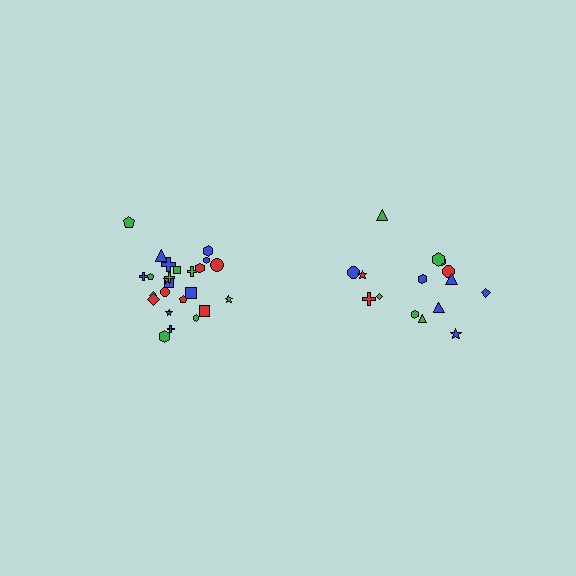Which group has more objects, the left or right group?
The left group.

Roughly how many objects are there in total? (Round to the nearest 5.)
Roughly 40 objects in total.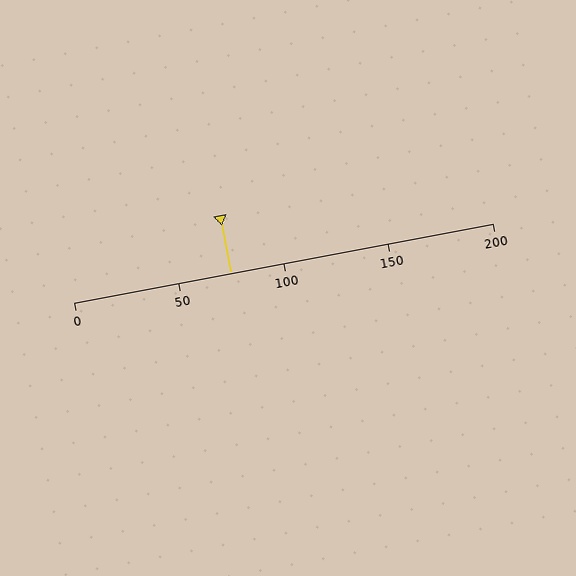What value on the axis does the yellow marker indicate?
The marker indicates approximately 75.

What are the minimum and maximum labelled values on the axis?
The axis runs from 0 to 200.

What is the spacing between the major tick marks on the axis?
The major ticks are spaced 50 apart.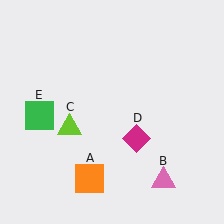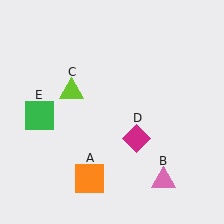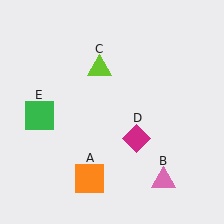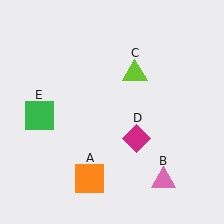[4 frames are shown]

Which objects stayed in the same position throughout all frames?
Orange square (object A) and pink triangle (object B) and magenta diamond (object D) and green square (object E) remained stationary.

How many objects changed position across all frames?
1 object changed position: lime triangle (object C).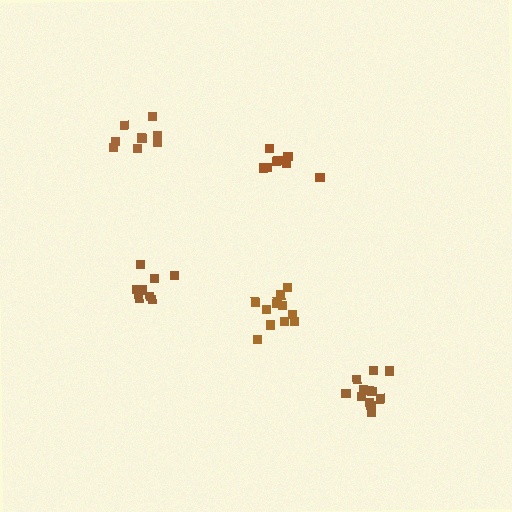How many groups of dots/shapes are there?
There are 5 groups.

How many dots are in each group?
Group 1: 12 dots, Group 2: 12 dots, Group 3: 8 dots, Group 4: 10 dots, Group 5: 9 dots (51 total).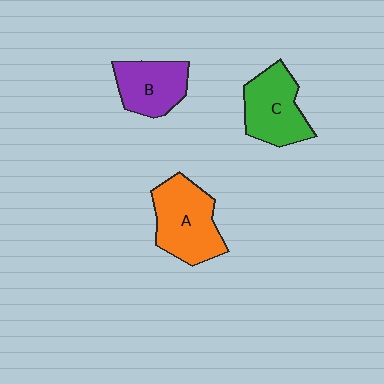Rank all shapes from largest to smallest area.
From largest to smallest: A (orange), C (green), B (purple).